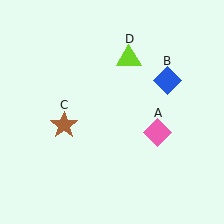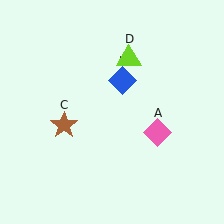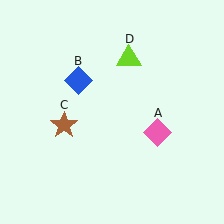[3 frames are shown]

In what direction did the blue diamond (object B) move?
The blue diamond (object B) moved left.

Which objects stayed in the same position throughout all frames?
Pink diamond (object A) and brown star (object C) and lime triangle (object D) remained stationary.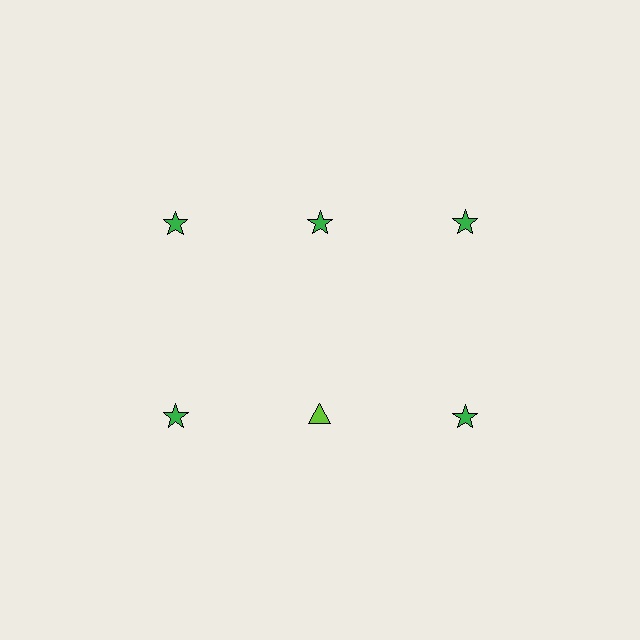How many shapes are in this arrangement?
There are 6 shapes arranged in a grid pattern.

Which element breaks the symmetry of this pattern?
The lime triangle in the second row, second from left column breaks the symmetry. All other shapes are green stars.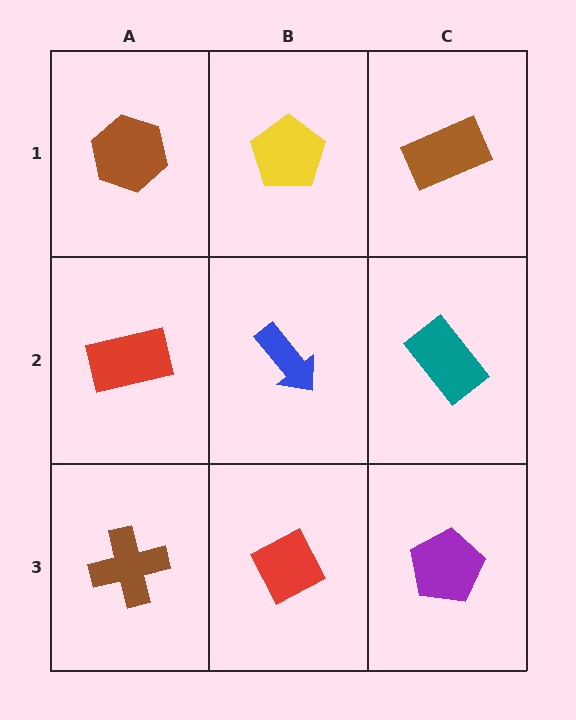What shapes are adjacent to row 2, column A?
A brown hexagon (row 1, column A), a brown cross (row 3, column A), a blue arrow (row 2, column B).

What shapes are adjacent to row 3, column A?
A red rectangle (row 2, column A), a red diamond (row 3, column B).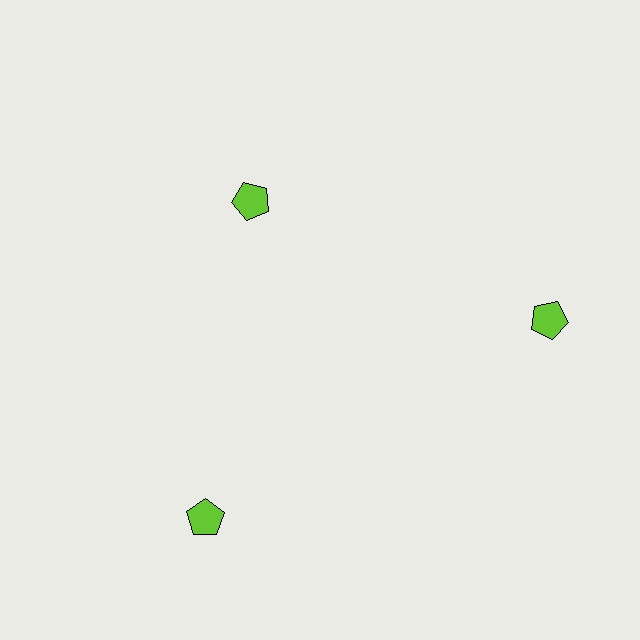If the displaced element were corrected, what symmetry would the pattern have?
It would have 3-fold rotational symmetry — the pattern would map onto itself every 120 degrees.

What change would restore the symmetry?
The symmetry would be restored by moving it outward, back onto the ring so that all 3 pentagons sit at equal angles and equal distance from the center.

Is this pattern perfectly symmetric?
No. The 3 lime pentagons are arranged in a ring, but one element near the 11 o'clock position is pulled inward toward the center, breaking the 3-fold rotational symmetry.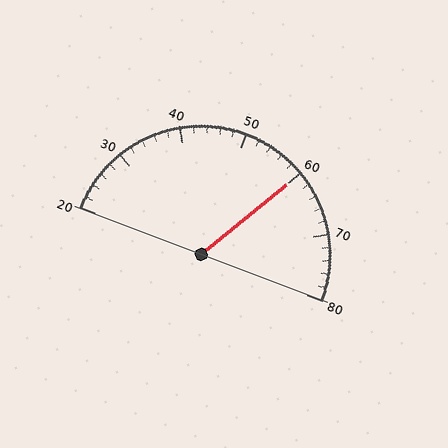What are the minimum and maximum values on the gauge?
The gauge ranges from 20 to 80.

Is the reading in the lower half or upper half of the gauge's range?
The reading is in the upper half of the range (20 to 80).